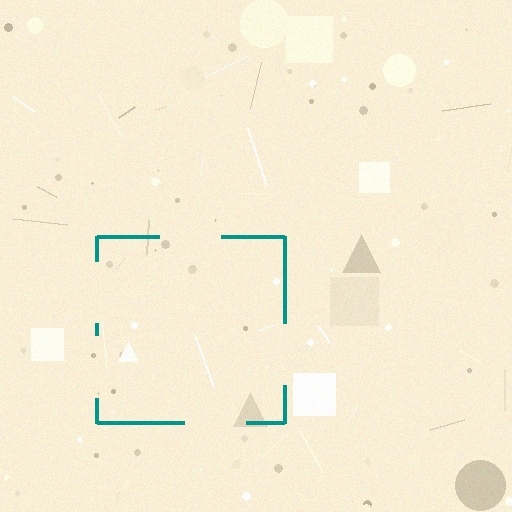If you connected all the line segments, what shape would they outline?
They would outline a square.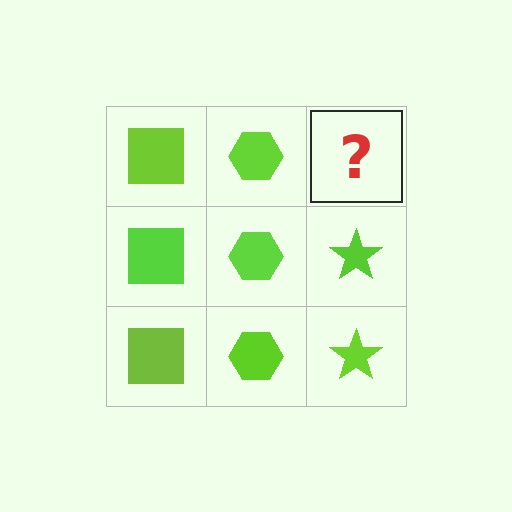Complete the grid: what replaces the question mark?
The question mark should be replaced with a lime star.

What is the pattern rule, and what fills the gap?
The rule is that each column has a consistent shape. The gap should be filled with a lime star.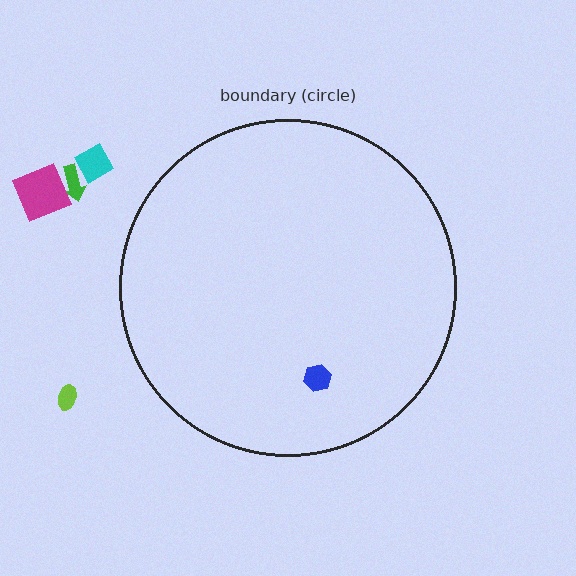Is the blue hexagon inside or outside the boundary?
Inside.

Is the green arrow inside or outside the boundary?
Outside.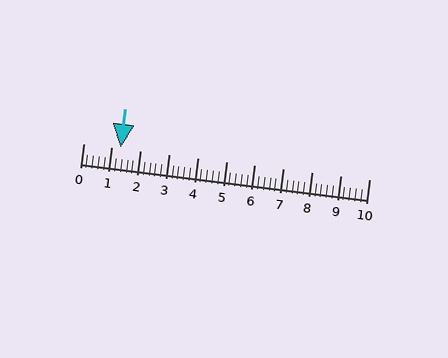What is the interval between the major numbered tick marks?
The major tick marks are spaced 1 units apart.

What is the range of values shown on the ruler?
The ruler shows values from 0 to 10.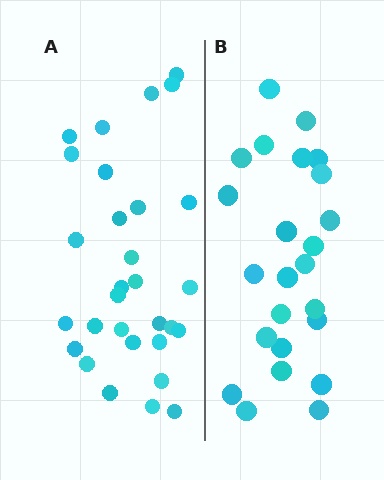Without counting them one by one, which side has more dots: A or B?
Region A (the left region) has more dots.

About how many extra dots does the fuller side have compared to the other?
Region A has about 6 more dots than region B.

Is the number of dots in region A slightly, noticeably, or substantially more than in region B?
Region A has noticeably more, but not dramatically so. The ratio is roughly 1.2 to 1.